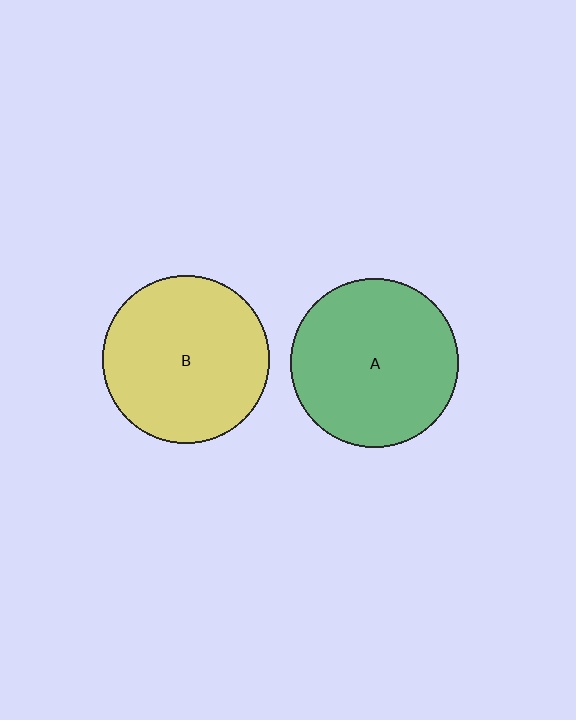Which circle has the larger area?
Circle A (green).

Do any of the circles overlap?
No, none of the circles overlap.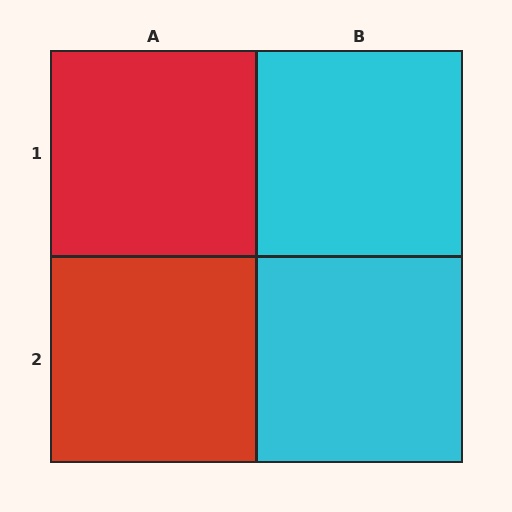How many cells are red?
2 cells are red.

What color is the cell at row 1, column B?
Cyan.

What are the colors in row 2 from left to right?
Red, cyan.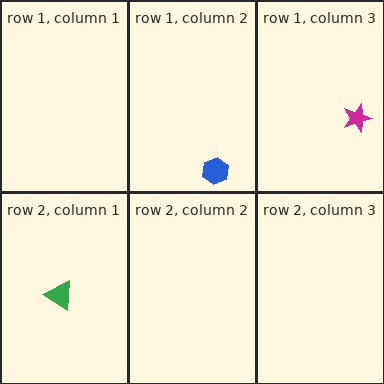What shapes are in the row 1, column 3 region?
The magenta star.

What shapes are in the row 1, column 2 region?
The blue hexagon.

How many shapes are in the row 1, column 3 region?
1.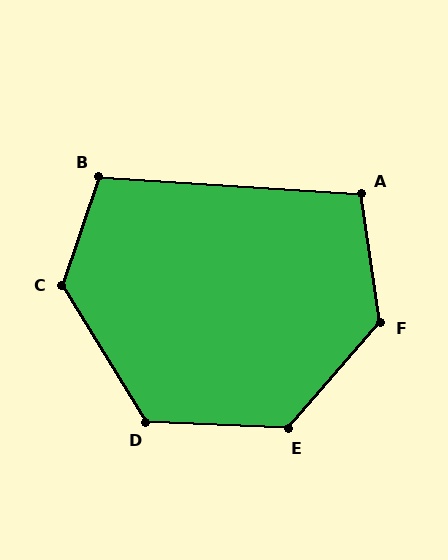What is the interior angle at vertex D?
Approximately 124 degrees (obtuse).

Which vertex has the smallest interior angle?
A, at approximately 102 degrees.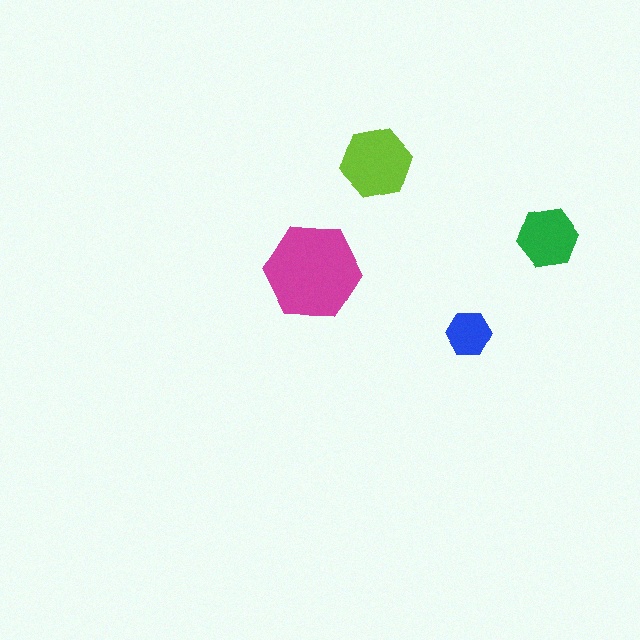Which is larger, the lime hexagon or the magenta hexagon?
The magenta one.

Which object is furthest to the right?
The green hexagon is rightmost.